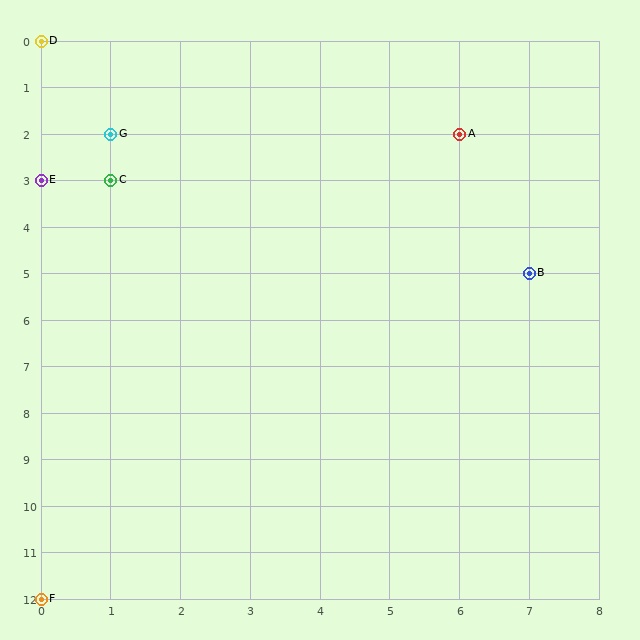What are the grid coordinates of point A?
Point A is at grid coordinates (6, 2).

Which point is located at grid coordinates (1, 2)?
Point G is at (1, 2).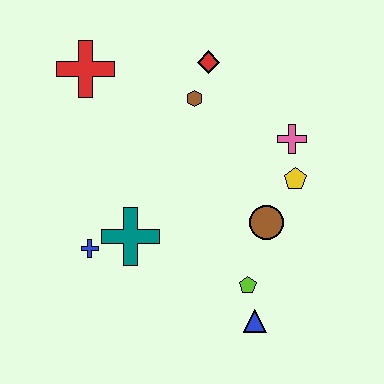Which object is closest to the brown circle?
The yellow pentagon is closest to the brown circle.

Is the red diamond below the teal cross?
No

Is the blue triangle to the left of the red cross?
No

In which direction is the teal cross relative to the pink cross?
The teal cross is to the left of the pink cross.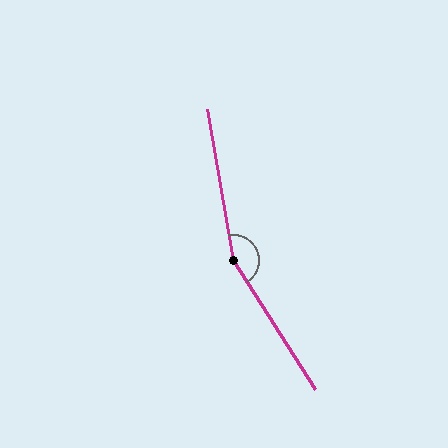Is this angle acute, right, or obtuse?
It is obtuse.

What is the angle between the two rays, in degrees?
Approximately 157 degrees.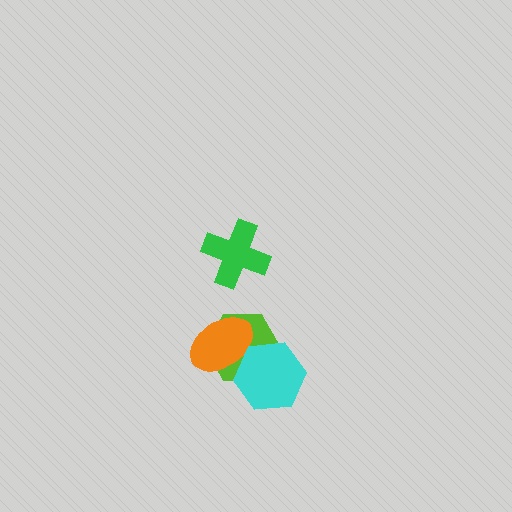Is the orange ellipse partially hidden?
Yes, it is partially covered by another shape.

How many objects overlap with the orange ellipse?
2 objects overlap with the orange ellipse.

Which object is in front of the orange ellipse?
The cyan hexagon is in front of the orange ellipse.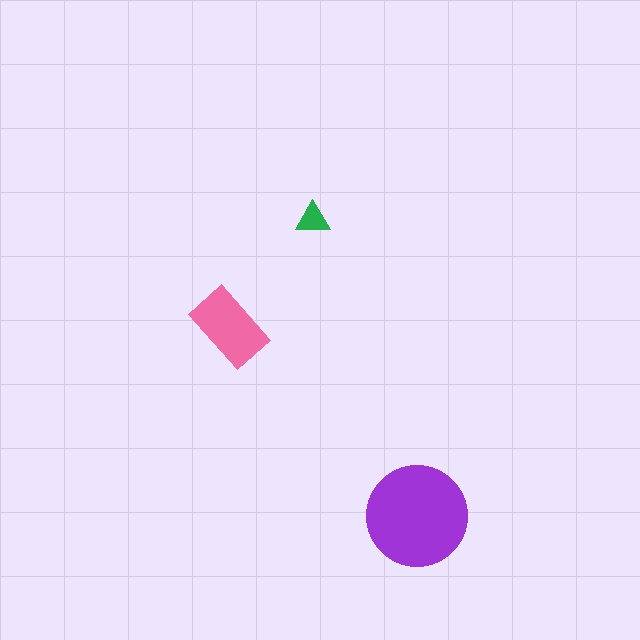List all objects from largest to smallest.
The purple circle, the pink rectangle, the green triangle.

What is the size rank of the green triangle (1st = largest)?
3rd.